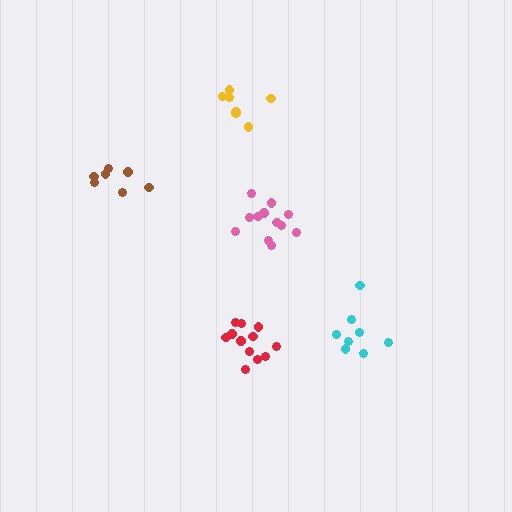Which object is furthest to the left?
The brown cluster is leftmost.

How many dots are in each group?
Group 1: 8 dots, Group 2: 7 dots, Group 3: 12 dots, Group 4: 7 dots, Group 5: 12 dots (46 total).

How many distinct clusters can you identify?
There are 5 distinct clusters.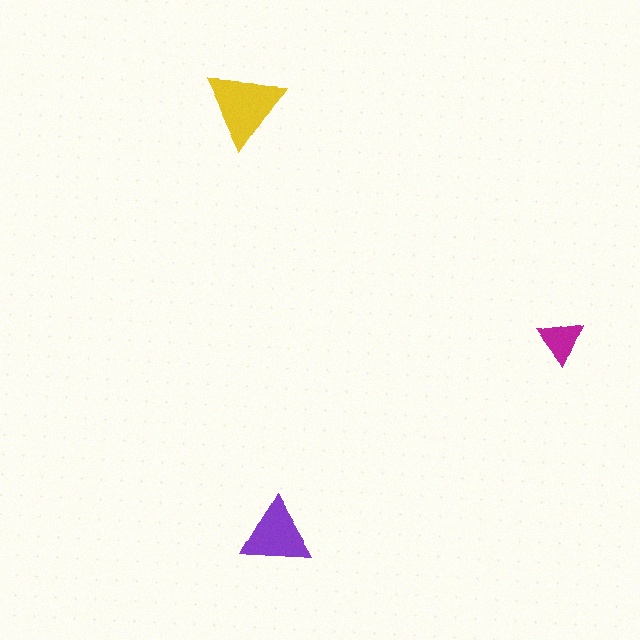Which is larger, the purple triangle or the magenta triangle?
The purple one.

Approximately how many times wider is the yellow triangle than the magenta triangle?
About 1.5 times wider.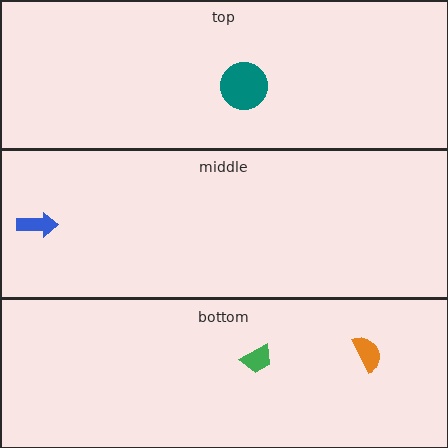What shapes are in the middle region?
The blue arrow.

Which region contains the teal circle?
The top region.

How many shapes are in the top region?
1.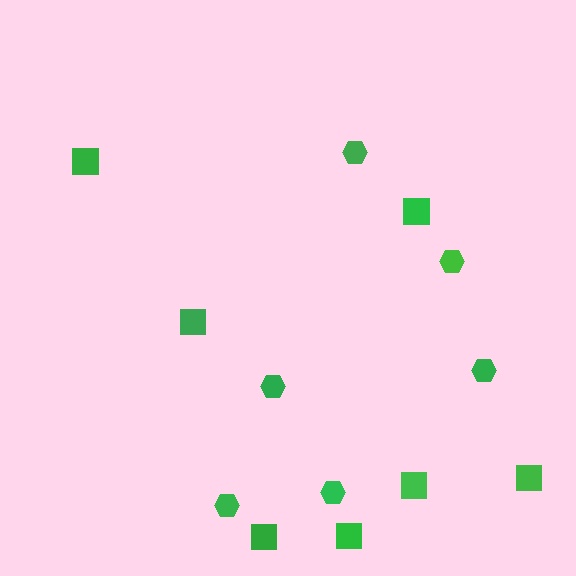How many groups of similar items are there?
There are 2 groups: one group of squares (7) and one group of hexagons (6).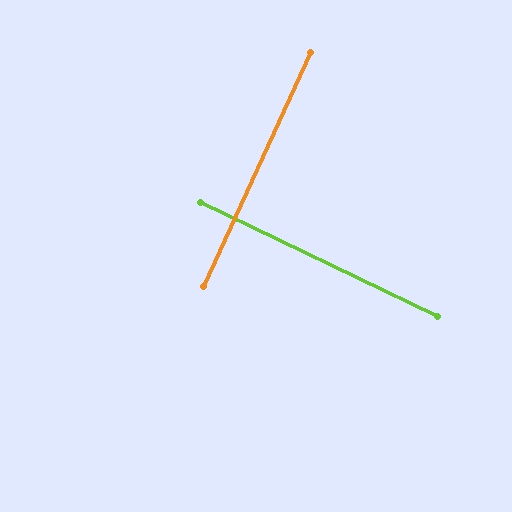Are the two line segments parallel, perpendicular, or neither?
Perpendicular — they meet at approximately 89°.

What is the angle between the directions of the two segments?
Approximately 89 degrees.